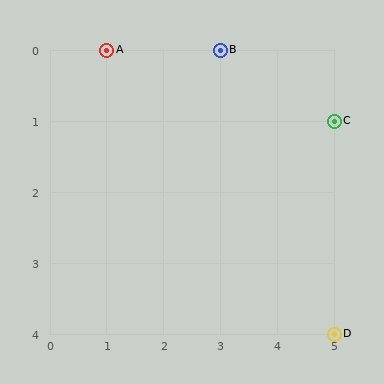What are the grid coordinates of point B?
Point B is at grid coordinates (3, 0).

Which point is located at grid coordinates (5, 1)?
Point C is at (5, 1).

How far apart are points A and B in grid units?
Points A and B are 2 columns apart.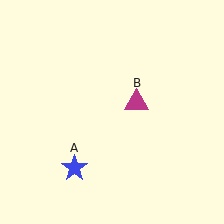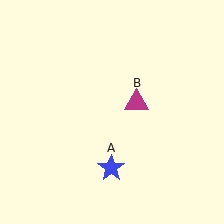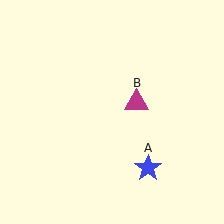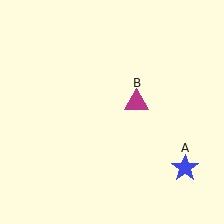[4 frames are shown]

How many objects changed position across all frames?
1 object changed position: blue star (object A).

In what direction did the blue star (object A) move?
The blue star (object A) moved right.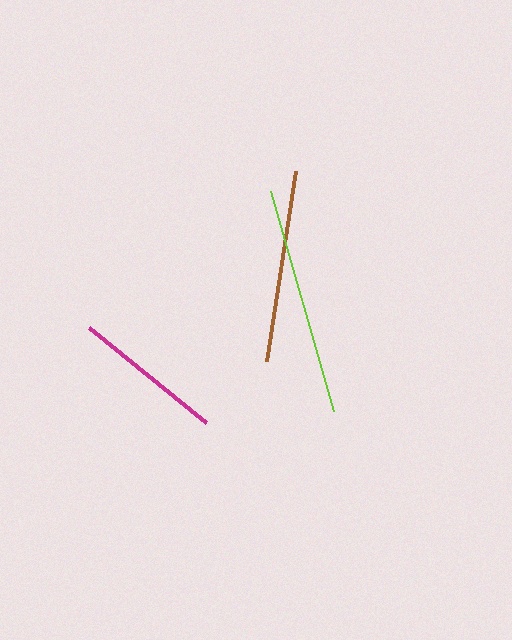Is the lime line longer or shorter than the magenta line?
The lime line is longer than the magenta line.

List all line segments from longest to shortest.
From longest to shortest: lime, brown, magenta.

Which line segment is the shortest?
The magenta line is the shortest at approximately 150 pixels.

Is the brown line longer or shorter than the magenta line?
The brown line is longer than the magenta line.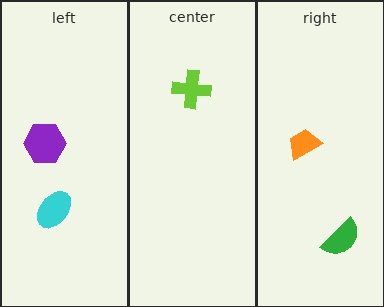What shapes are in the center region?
The lime cross.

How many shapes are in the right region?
2.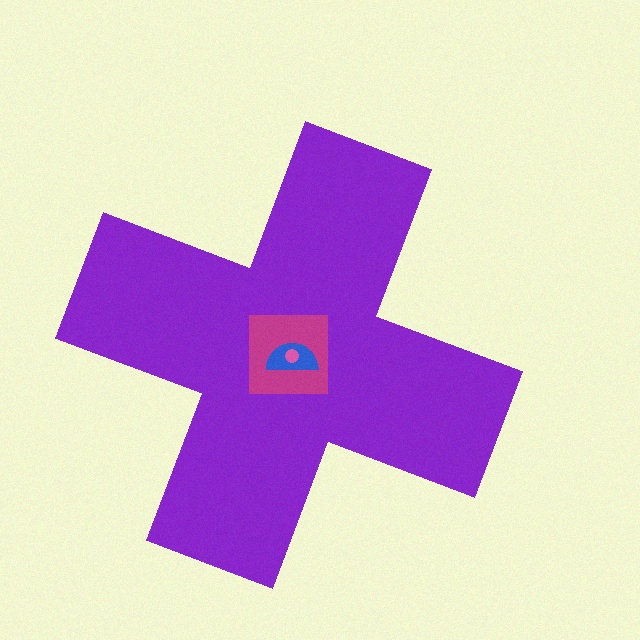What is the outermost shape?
The purple cross.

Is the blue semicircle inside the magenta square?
Yes.